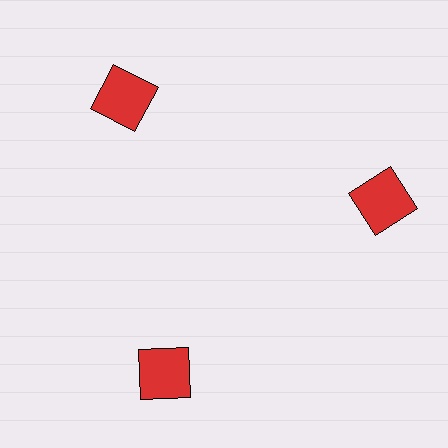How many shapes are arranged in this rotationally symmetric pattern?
There are 3 shapes, arranged in 3 groups of 1.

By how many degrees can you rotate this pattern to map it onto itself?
The pattern maps onto itself every 120 degrees of rotation.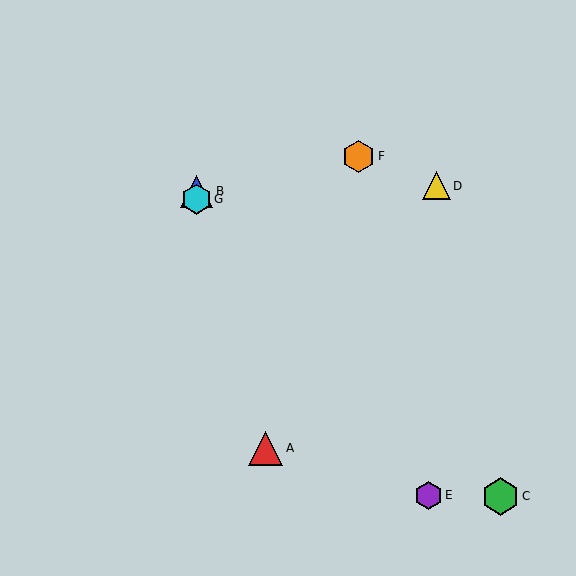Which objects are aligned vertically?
Objects B, G are aligned vertically.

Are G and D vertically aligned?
No, G is at x≈197 and D is at x≈437.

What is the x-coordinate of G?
Object G is at x≈197.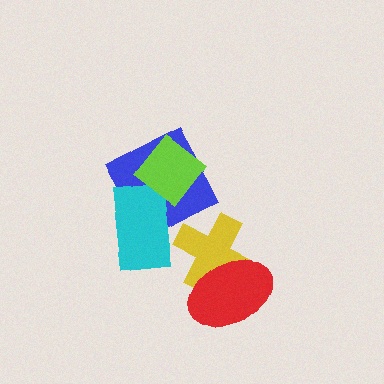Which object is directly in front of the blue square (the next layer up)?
The cyan rectangle is directly in front of the blue square.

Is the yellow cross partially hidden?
Yes, it is partially covered by another shape.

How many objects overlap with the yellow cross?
1 object overlaps with the yellow cross.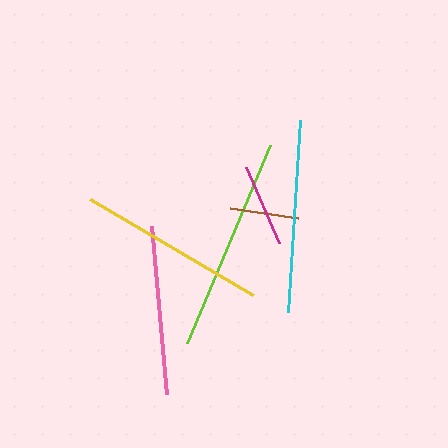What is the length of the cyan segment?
The cyan segment is approximately 192 pixels long.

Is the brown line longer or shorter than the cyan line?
The cyan line is longer than the brown line.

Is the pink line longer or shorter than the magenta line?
The pink line is longer than the magenta line.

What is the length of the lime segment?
The lime segment is approximately 215 pixels long.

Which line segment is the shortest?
The brown line is the shortest at approximately 69 pixels.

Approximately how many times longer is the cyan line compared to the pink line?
The cyan line is approximately 1.1 times the length of the pink line.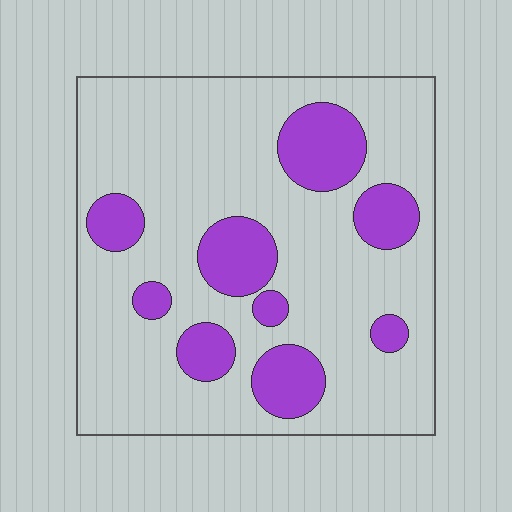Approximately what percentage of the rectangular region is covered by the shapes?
Approximately 20%.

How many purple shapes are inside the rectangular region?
9.